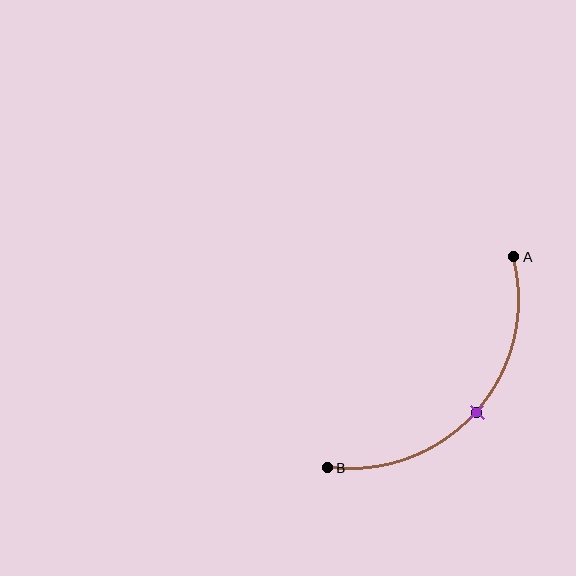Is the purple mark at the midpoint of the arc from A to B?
Yes. The purple mark lies on the arc at equal arc-length from both A and B — it is the arc midpoint.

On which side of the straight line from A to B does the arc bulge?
The arc bulges below and to the right of the straight line connecting A and B.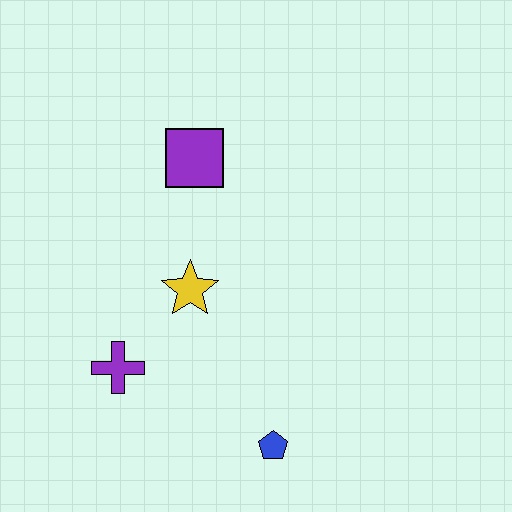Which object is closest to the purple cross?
The yellow star is closest to the purple cross.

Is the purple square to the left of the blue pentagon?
Yes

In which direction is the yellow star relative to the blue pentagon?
The yellow star is above the blue pentagon.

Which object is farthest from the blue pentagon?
The purple square is farthest from the blue pentagon.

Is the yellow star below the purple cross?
No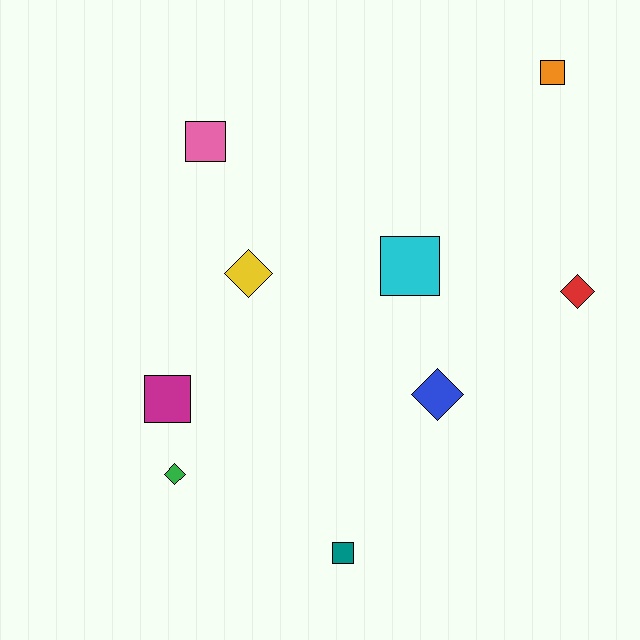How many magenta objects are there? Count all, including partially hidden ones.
There is 1 magenta object.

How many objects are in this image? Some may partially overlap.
There are 9 objects.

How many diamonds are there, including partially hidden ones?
There are 4 diamonds.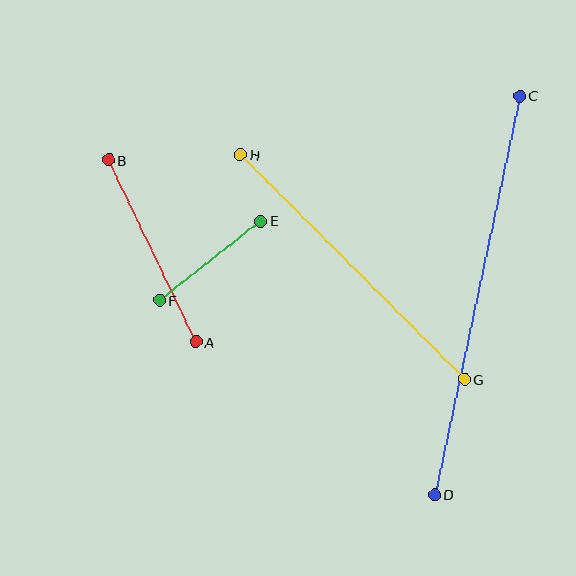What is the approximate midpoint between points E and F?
The midpoint is at approximately (210, 261) pixels.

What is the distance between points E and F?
The distance is approximately 128 pixels.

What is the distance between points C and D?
The distance is approximately 408 pixels.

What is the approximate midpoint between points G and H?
The midpoint is at approximately (353, 267) pixels.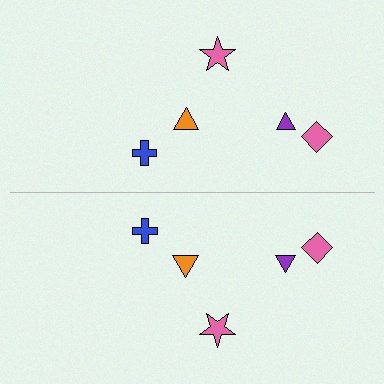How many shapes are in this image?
There are 10 shapes in this image.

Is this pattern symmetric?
Yes, this pattern has bilateral (reflection) symmetry.